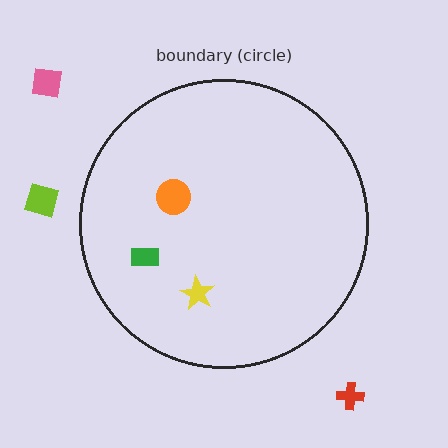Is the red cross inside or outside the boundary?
Outside.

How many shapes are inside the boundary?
3 inside, 3 outside.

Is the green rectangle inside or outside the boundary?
Inside.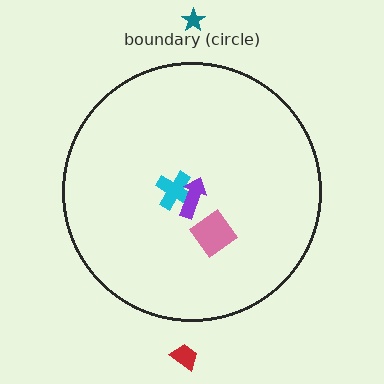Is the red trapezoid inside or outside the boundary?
Outside.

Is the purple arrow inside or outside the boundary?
Inside.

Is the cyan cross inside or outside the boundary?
Inside.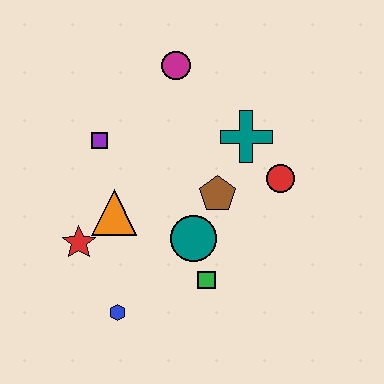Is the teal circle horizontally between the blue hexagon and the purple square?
No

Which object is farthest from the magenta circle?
The blue hexagon is farthest from the magenta circle.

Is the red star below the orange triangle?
Yes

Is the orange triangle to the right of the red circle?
No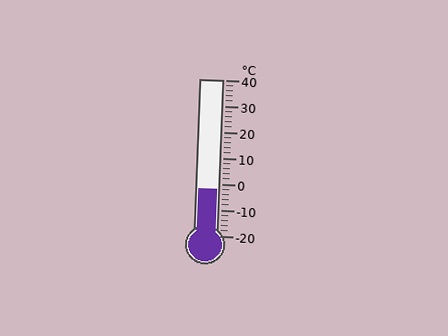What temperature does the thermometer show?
The thermometer shows approximately -2°C.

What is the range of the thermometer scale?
The thermometer scale ranges from -20°C to 40°C.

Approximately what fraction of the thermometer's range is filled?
The thermometer is filled to approximately 30% of its range.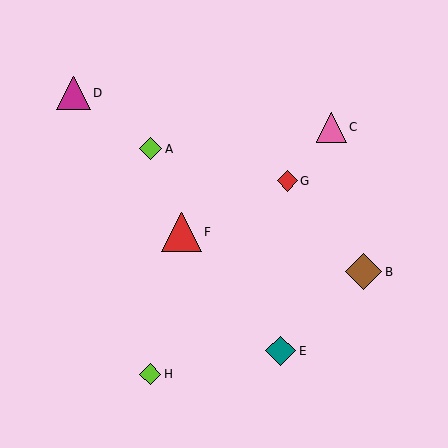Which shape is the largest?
The red triangle (labeled F) is the largest.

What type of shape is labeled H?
Shape H is a lime diamond.